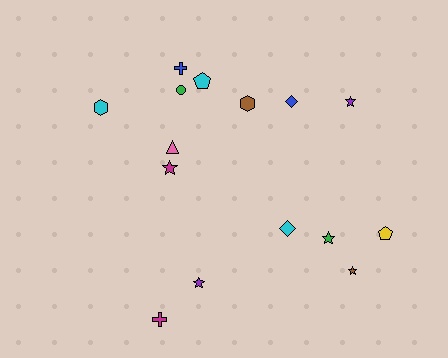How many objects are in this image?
There are 15 objects.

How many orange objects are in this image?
There are no orange objects.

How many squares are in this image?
There are no squares.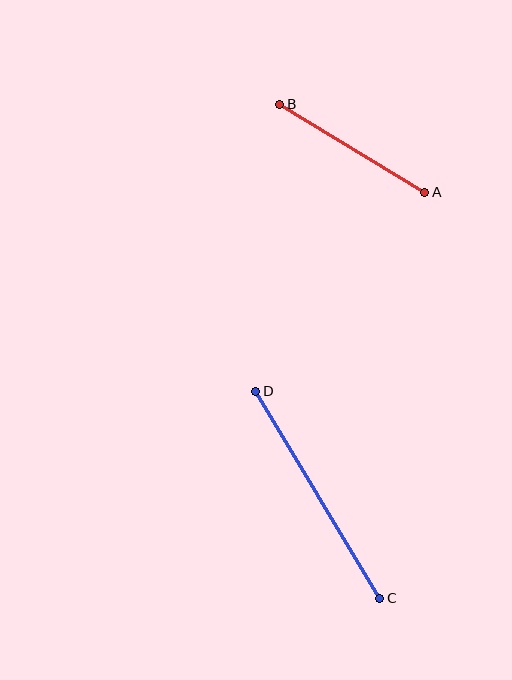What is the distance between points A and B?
The distance is approximately 170 pixels.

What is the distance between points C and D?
The distance is approximately 241 pixels.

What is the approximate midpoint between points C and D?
The midpoint is at approximately (318, 495) pixels.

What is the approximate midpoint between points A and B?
The midpoint is at approximately (352, 148) pixels.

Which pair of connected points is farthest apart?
Points C and D are farthest apart.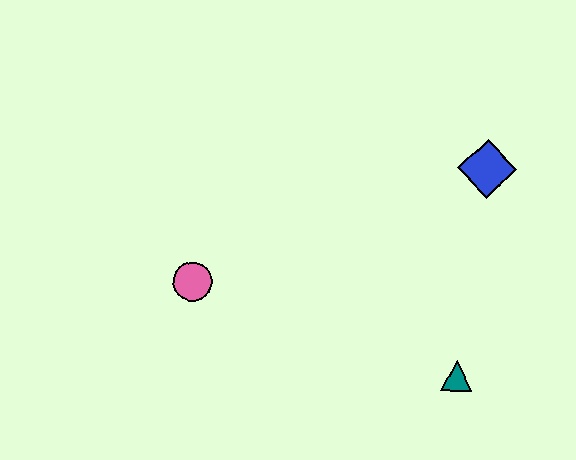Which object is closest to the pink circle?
The teal triangle is closest to the pink circle.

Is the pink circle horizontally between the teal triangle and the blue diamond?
No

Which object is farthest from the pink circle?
The blue diamond is farthest from the pink circle.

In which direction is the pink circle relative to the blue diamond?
The pink circle is to the left of the blue diamond.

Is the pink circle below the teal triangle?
No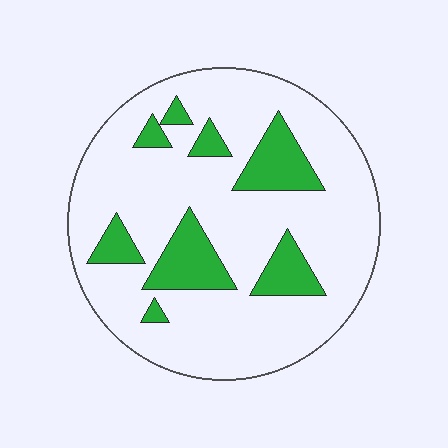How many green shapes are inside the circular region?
8.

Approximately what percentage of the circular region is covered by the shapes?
Approximately 20%.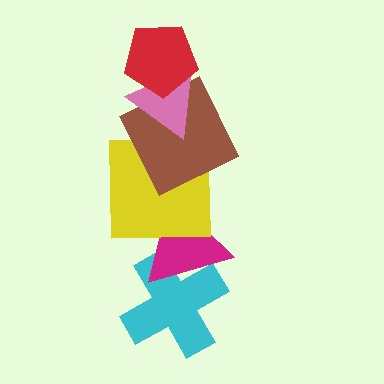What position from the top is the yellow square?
The yellow square is 4th from the top.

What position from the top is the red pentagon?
The red pentagon is 1st from the top.